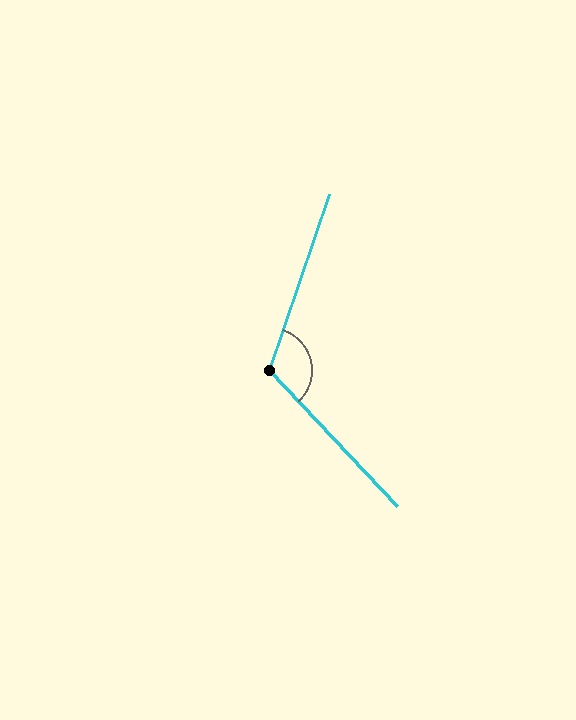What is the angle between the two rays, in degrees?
Approximately 118 degrees.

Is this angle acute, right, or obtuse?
It is obtuse.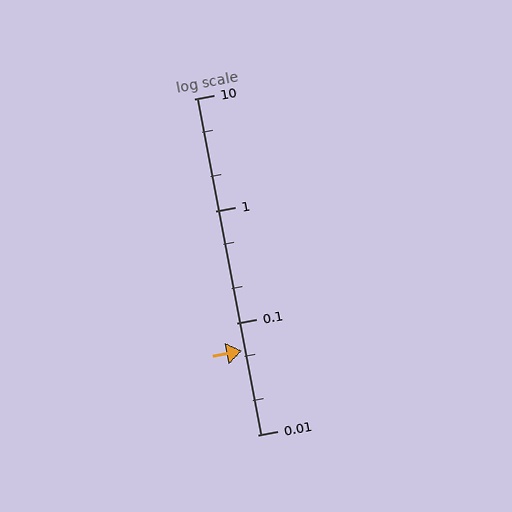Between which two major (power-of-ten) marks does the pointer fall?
The pointer is between 0.01 and 0.1.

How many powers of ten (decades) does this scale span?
The scale spans 3 decades, from 0.01 to 10.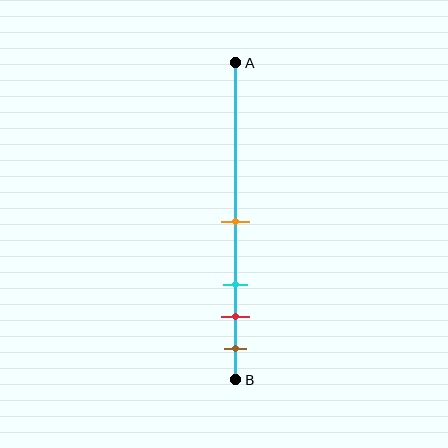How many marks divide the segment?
There are 4 marks dividing the segment.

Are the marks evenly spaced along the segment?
No, the marks are not evenly spaced.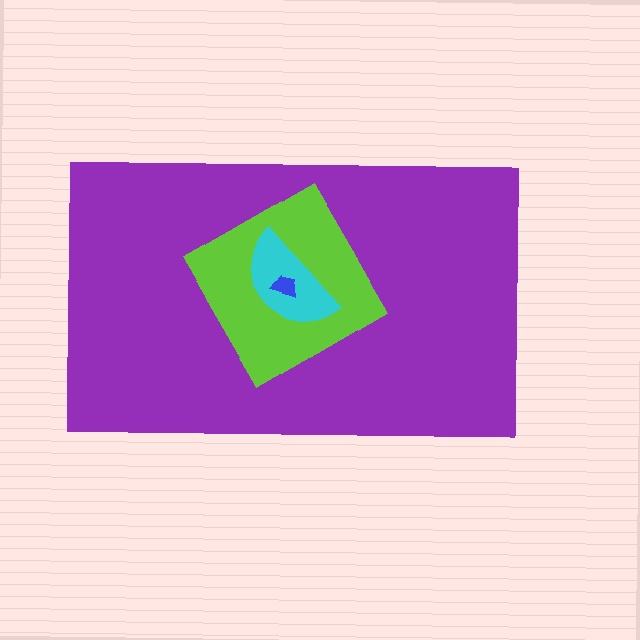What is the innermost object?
The blue trapezoid.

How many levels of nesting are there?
4.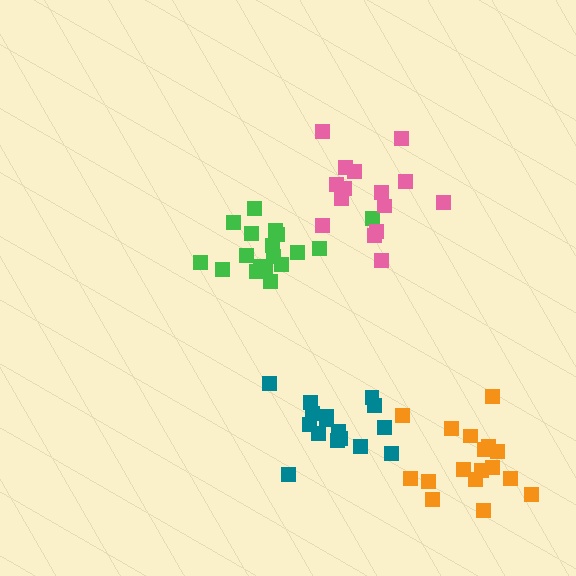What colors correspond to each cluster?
The clusters are colored: green, pink, teal, orange.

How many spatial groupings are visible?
There are 4 spatial groupings.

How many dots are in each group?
Group 1: 18 dots, Group 2: 15 dots, Group 3: 16 dots, Group 4: 17 dots (66 total).